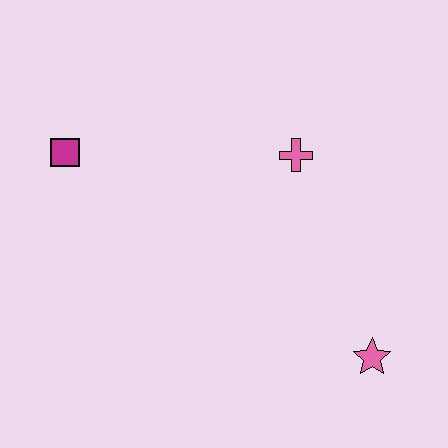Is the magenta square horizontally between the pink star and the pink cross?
No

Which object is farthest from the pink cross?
The magenta square is farthest from the pink cross.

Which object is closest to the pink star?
The pink cross is closest to the pink star.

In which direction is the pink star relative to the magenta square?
The pink star is to the right of the magenta square.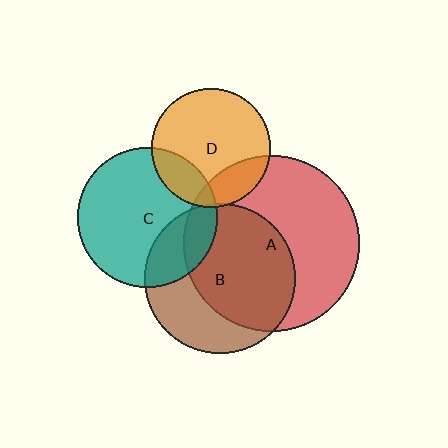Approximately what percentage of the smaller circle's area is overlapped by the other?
Approximately 60%.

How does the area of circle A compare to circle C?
Approximately 1.6 times.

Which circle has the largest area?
Circle A (red).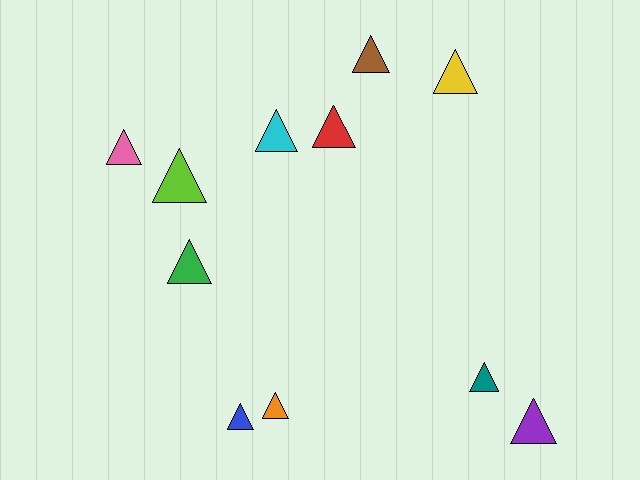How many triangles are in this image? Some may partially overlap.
There are 11 triangles.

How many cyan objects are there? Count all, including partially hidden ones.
There is 1 cyan object.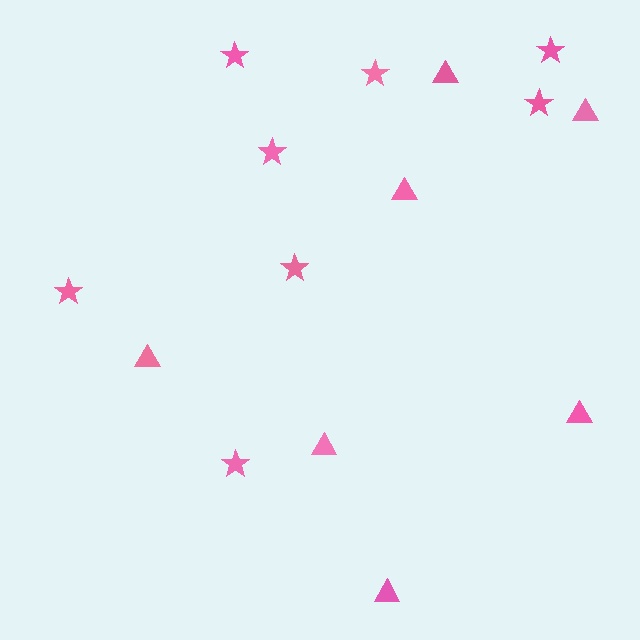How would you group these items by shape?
There are 2 groups: one group of stars (8) and one group of triangles (7).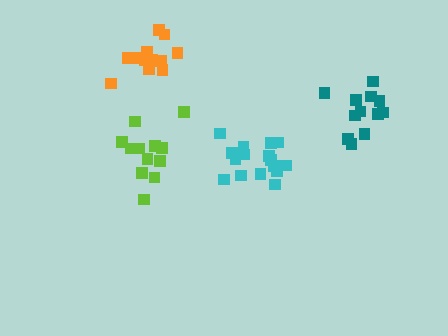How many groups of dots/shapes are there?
There are 4 groups.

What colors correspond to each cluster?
The clusters are colored: cyan, lime, teal, orange.